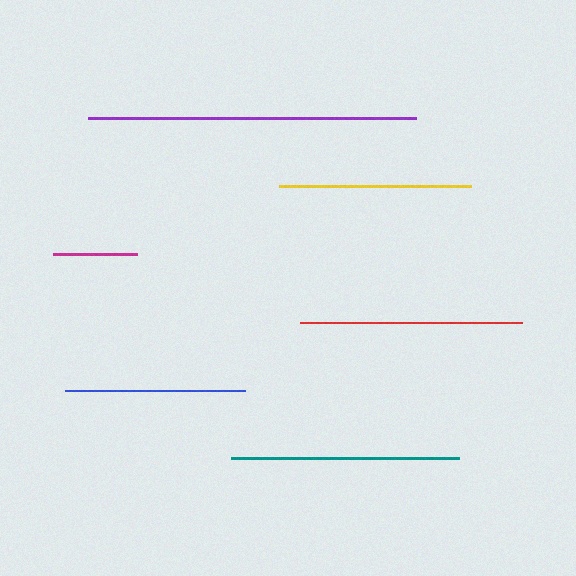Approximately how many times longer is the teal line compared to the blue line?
The teal line is approximately 1.3 times the length of the blue line.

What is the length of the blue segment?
The blue segment is approximately 180 pixels long.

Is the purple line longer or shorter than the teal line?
The purple line is longer than the teal line.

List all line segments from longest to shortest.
From longest to shortest: purple, teal, red, yellow, blue, magenta.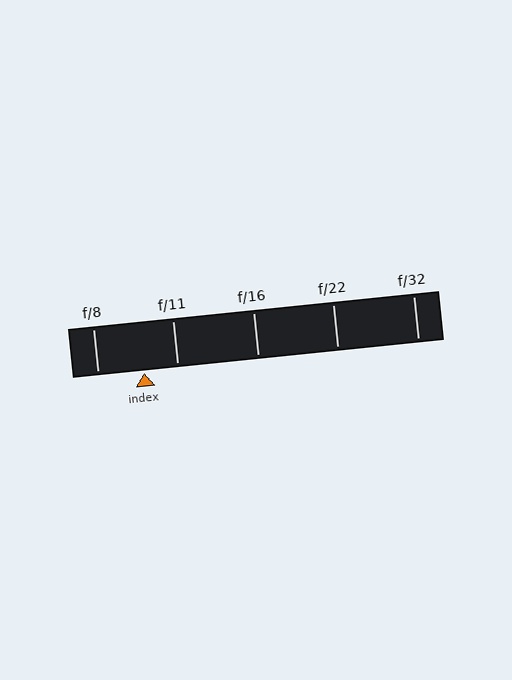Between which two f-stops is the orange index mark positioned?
The index mark is between f/8 and f/11.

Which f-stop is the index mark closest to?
The index mark is closest to f/11.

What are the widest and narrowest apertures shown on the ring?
The widest aperture shown is f/8 and the narrowest is f/32.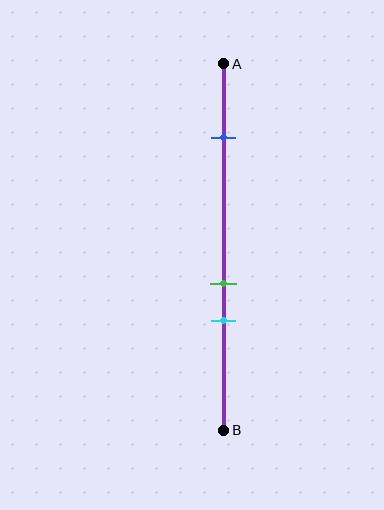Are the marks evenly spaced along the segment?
No, the marks are not evenly spaced.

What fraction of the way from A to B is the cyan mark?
The cyan mark is approximately 70% (0.7) of the way from A to B.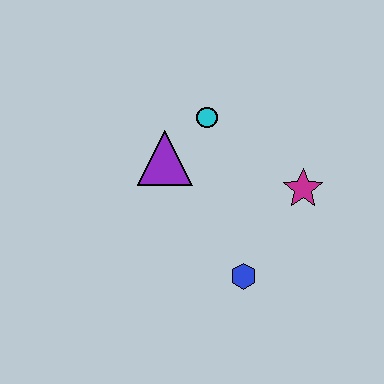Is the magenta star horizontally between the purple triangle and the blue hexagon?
No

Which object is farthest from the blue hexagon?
The cyan circle is farthest from the blue hexagon.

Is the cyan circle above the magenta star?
Yes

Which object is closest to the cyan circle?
The purple triangle is closest to the cyan circle.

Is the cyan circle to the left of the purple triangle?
No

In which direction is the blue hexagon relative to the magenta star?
The blue hexagon is below the magenta star.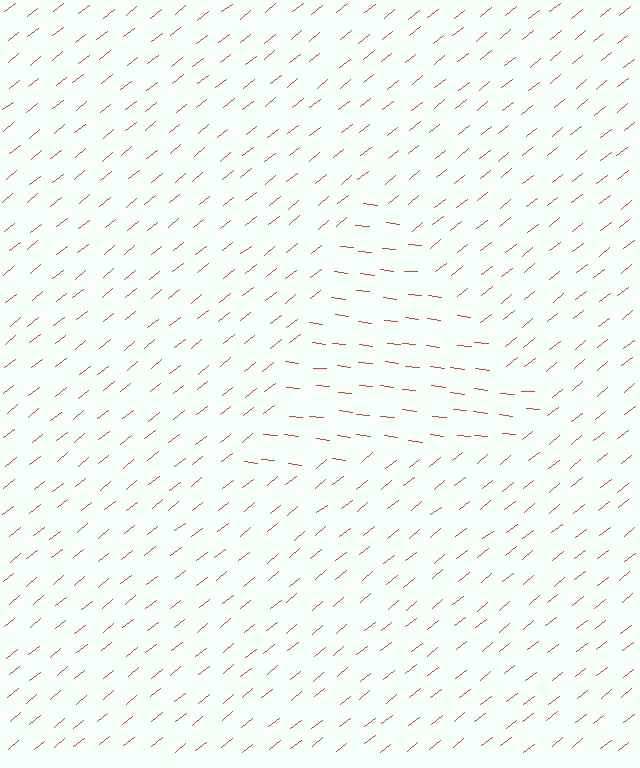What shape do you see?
I see a triangle.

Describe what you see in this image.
The image is filled with small red line segments. A triangle region in the image has lines oriented differently from the surrounding lines, creating a visible texture boundary.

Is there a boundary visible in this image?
Yes, there is a texture boundary formed by a change in line orientation.